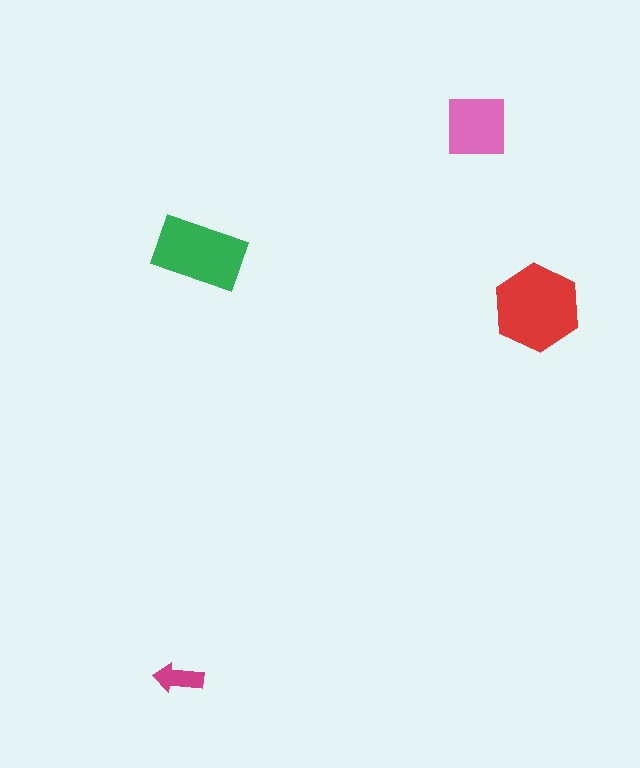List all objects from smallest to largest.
The magenta arrow, the pink square, the green rectangle, the red hexagon.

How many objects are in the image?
There are 4 objects in the image.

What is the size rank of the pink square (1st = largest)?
3rd.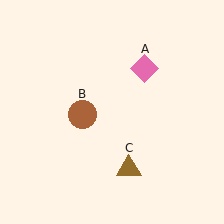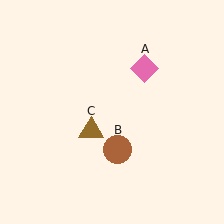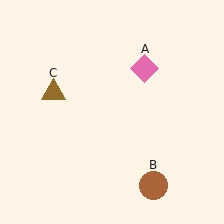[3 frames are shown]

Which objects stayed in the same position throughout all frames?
Pink diamond (object A) remained stationary.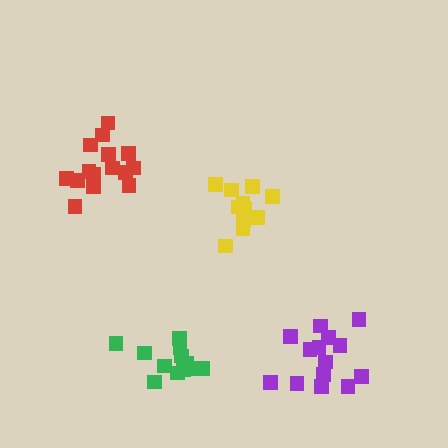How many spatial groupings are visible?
There are 4 spatial groupings.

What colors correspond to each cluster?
The clusters are colored: yellow, purple, green, red.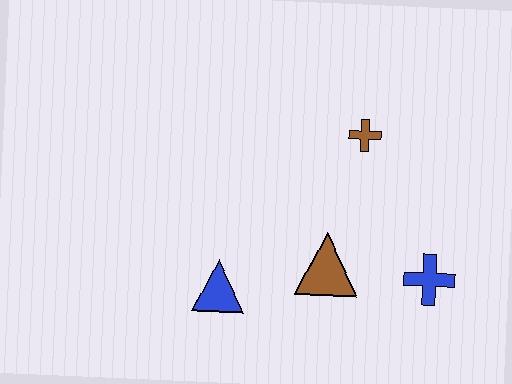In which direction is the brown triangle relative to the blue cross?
The brown triangle is to the left of the blue cross.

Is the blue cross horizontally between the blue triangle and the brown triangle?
No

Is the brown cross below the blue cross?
No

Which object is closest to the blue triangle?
The brown triangle is closest to the blue triangle.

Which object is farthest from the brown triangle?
The brown cross is farthest from the brown triangle.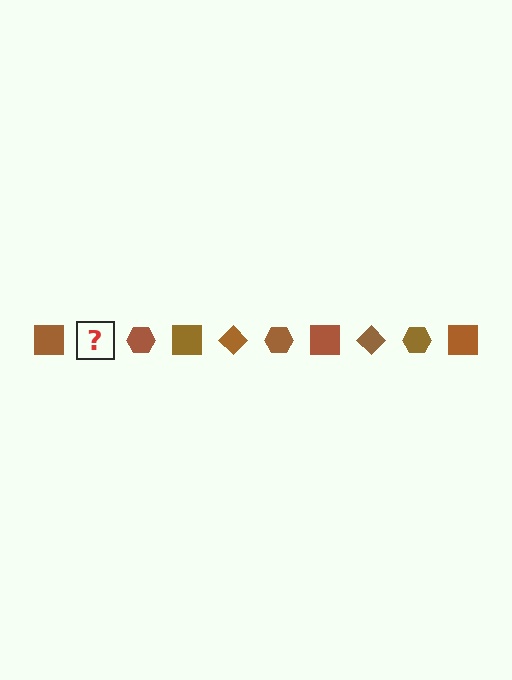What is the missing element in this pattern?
The missing element is a brown diamond.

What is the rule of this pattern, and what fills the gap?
The rule is that the pattern cycles through square, diamond, hexagon shapes in brown. The gap should be filled with a brown diamond.